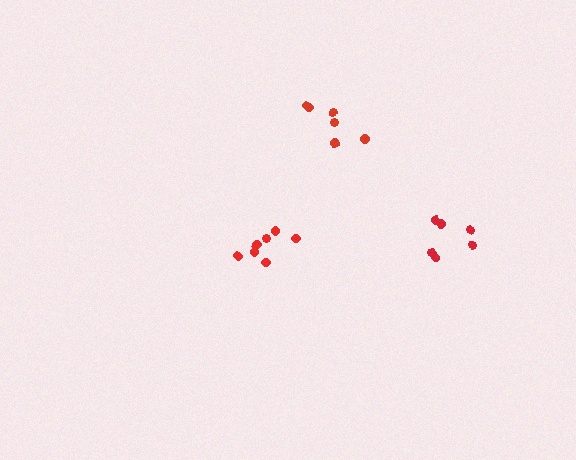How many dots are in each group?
Group 1: 7 dots, Group 2: 6 dots, Group 3: 6 dots (19 total).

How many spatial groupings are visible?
There are 3 spatial groupings.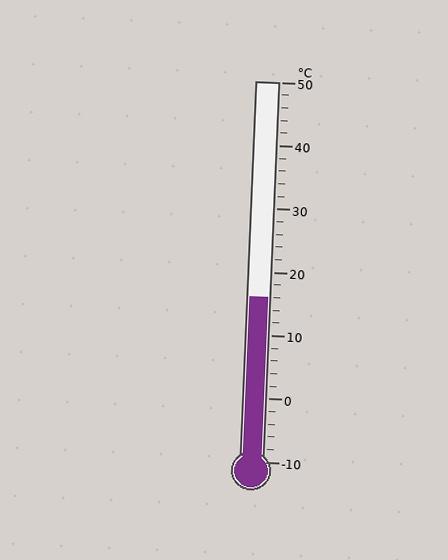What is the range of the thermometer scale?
The thermometer scale ranges from -10°C to 50°C.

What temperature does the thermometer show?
The thermometer shows approximately 16°C.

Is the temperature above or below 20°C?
The temperature is below 20°C.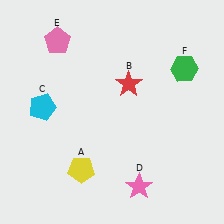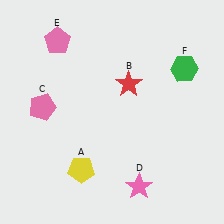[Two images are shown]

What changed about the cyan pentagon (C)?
In Image 1, C is cyan. In Image 2, it changed to pink.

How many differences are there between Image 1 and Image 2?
There is 1 difference between the two images.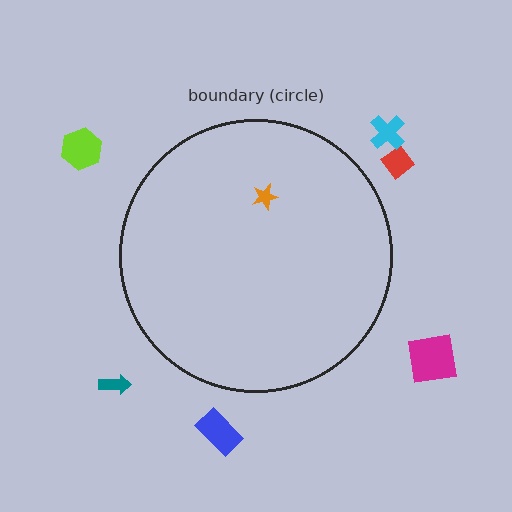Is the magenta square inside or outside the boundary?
Outside.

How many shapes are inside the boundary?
1 inside, 6 outside.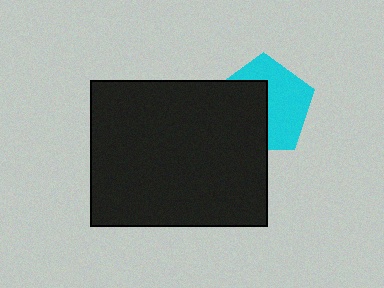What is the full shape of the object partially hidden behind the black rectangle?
The partially hidden object is a cyan pentagon.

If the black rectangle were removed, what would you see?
You would see the complete cyan pentagon.